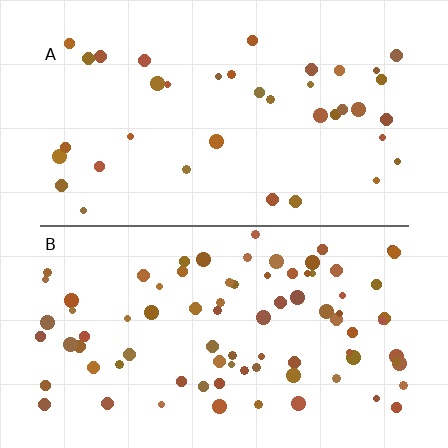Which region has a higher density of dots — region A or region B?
B (the bottom).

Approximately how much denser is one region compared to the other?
Approximately 2.2× — region B over region A.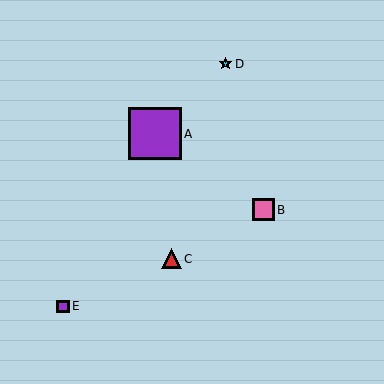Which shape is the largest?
The purple square (labeled A) is the largest.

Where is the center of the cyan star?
The center of the cyan star is at (226, 64).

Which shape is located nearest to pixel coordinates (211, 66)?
The cyan star (labeled D) at (226, 64) is nearest to that location.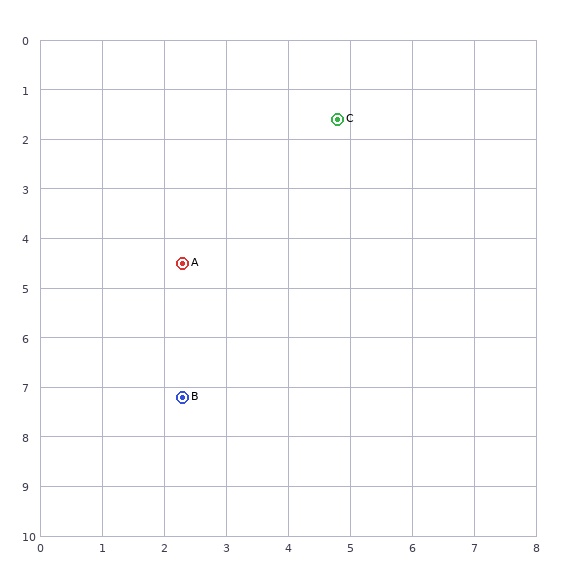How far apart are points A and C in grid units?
Points A and C are about 3.8 grid units apart.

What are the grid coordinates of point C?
Point C is at approximately (4.8, 1.6).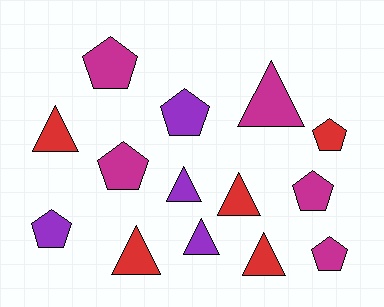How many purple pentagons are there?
There are 2 purple pentagons.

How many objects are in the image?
There are 14 objects.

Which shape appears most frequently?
Triangle, with 7 objects.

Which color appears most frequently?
Red, with 5 objects.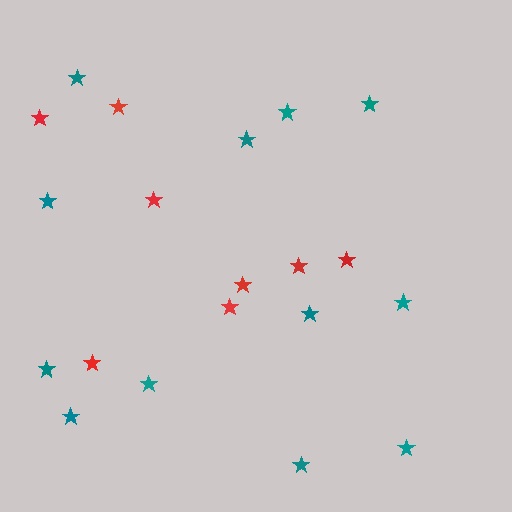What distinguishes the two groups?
There are 2 groups: one group of teal stars (12) and one group of red stars (8).